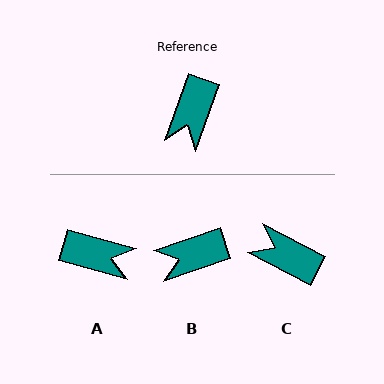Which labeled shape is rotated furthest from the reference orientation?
C, about 98 degrees away.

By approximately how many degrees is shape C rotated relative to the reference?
Approximately 98 degrees clockwise.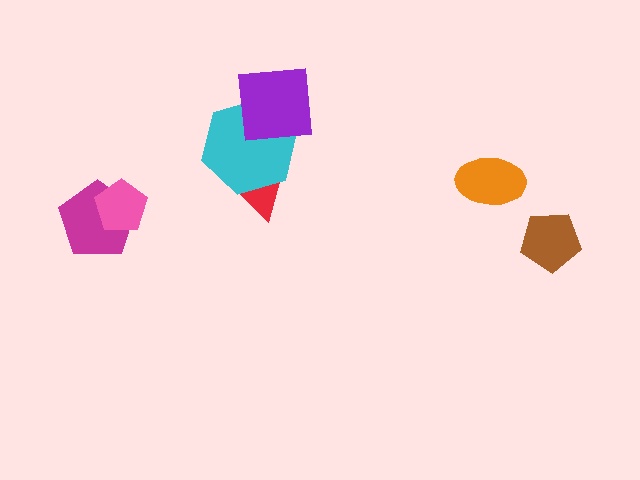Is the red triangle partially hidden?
Yes, it is partially covered by another shape.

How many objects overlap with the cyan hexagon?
2 objects overlap with the cyan hexagon.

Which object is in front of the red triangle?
The cyan hexagon is in front of the red triangle.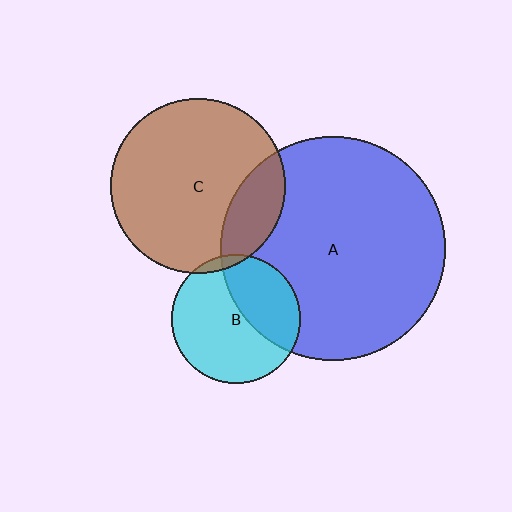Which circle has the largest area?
Circle A (blue).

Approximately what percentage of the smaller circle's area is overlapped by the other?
Approximately 20%.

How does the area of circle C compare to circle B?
Approximately 1.8 times.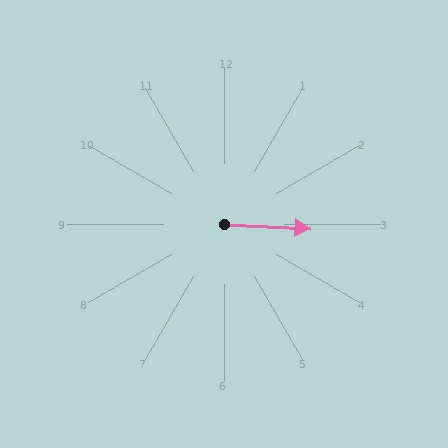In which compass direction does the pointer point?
East.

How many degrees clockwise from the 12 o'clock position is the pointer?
Approximately 93 degrees.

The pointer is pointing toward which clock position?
Roughly 3 o'clock.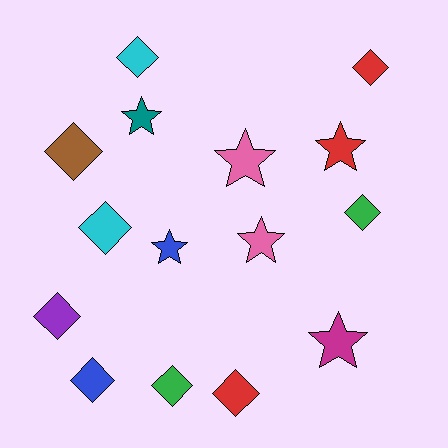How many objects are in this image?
There are 15 objects.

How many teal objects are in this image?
There is 1 teal object.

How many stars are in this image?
There are 6 stars.